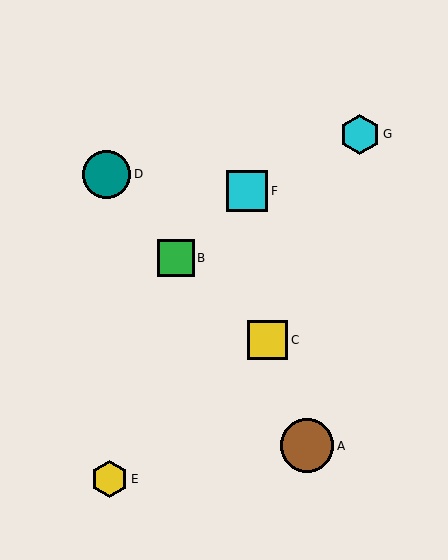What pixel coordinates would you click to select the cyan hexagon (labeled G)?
Click at (360, 134) to select the cyan hexagon G.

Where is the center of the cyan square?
The center of the cyan square is at (247, 191).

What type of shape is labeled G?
Shape G is a cyan hexagon.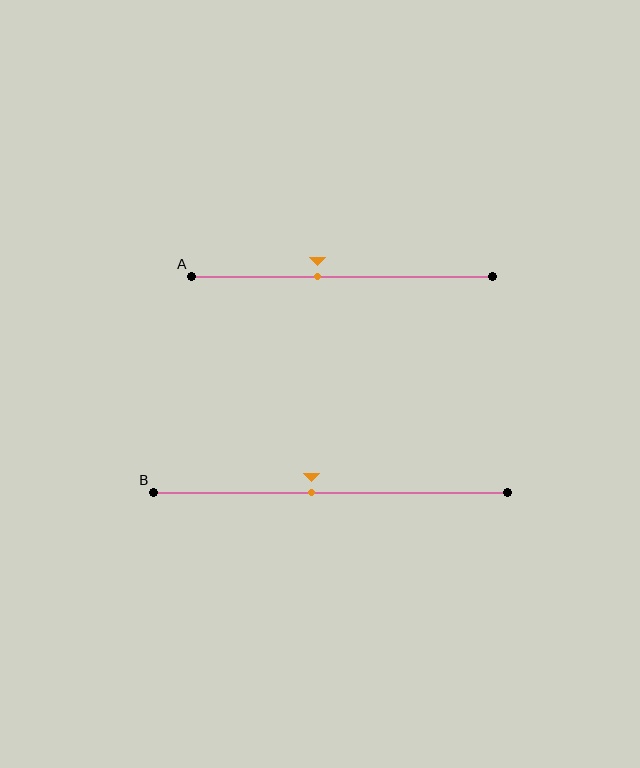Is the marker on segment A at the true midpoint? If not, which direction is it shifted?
No, the marker on segment A is shifted to the left by about 8% of the segment length.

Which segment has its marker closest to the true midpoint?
Segment B has its marker closest to the true midpoint.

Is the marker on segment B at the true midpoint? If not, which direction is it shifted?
No, the marker on segment B is shifted to the left by about 6% of the segment length.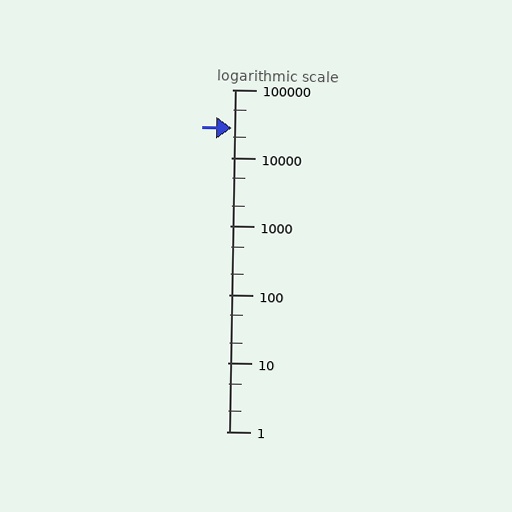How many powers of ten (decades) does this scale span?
The scale spans 5 decades, from 1 to 100000.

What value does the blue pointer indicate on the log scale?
The pointer indicates approximately 27000.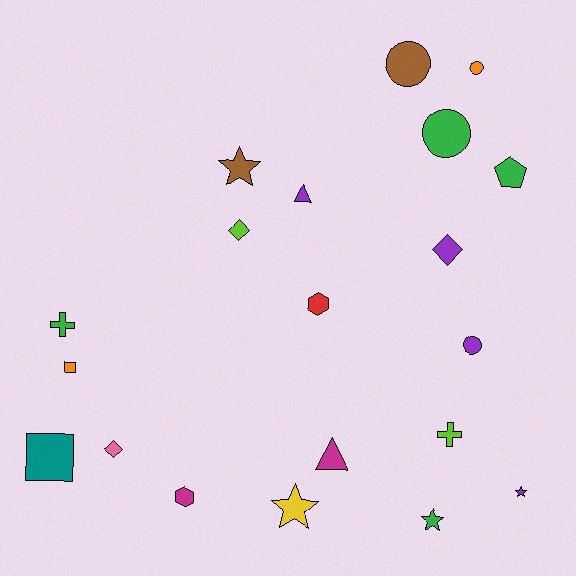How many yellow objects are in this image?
There is 1 yellow object.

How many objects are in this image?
There are 20 objects.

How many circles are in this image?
There are 4 circles.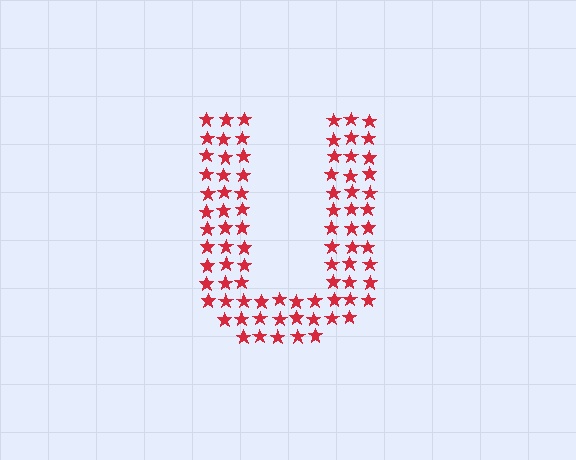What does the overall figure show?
The overall figure shows the letter U.